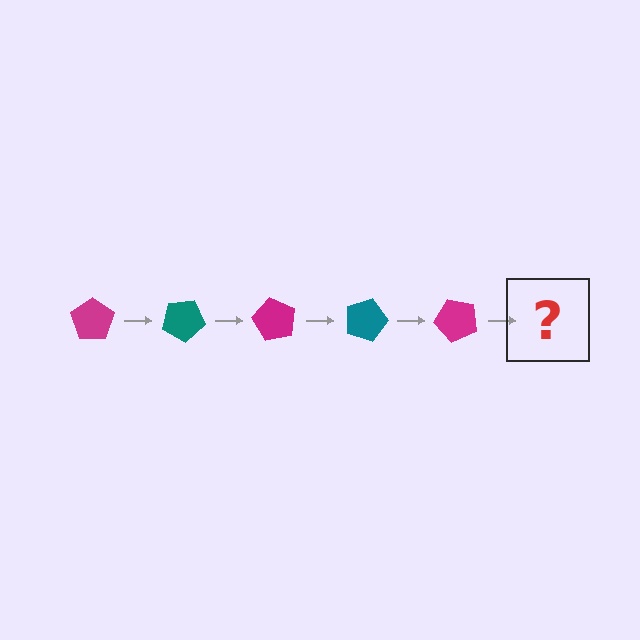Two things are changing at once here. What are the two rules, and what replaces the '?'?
The two rules are that it rotates 30 degrees each step and the color cycles through magenta and teal. The '?' should be a teal pentagon, rotated 150 degrees from the start.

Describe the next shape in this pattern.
It should be a teal pentagon, rotated 150 degrees from the start.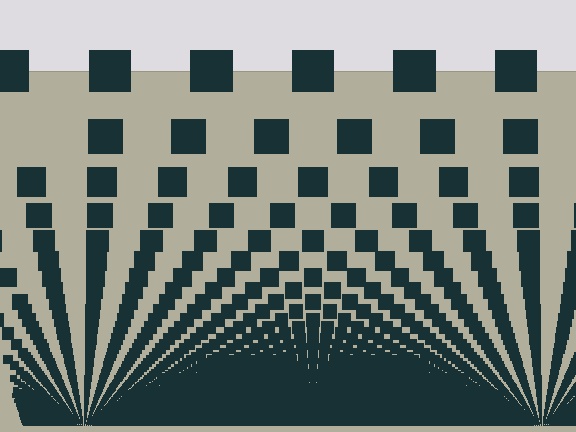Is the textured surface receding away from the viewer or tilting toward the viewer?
The surface appears to tilt toward the viewer. Texture elements get larger and sparser toward the top.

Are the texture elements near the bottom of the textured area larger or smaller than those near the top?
Smaller. The gradient is inverted — elements near the bottom are smaller and denser.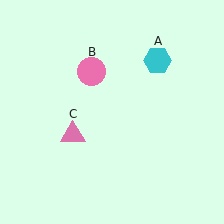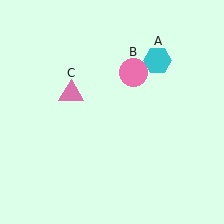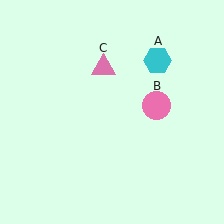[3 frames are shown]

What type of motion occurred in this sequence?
The pink circle (object B), pink triangle (object C) rotated clockwise around the center of the scene.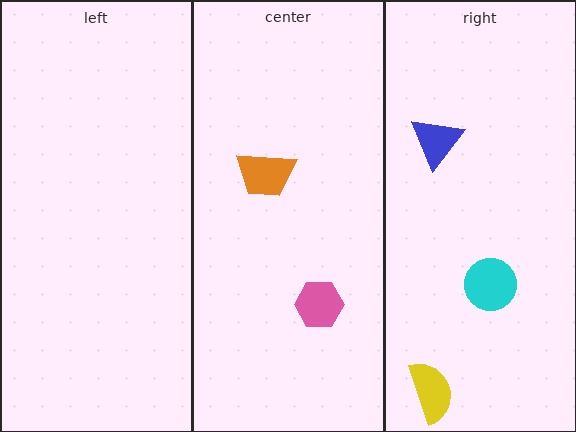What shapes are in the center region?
The pink hexagon, the orange trapezoid.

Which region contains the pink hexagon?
The center region.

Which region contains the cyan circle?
The right region.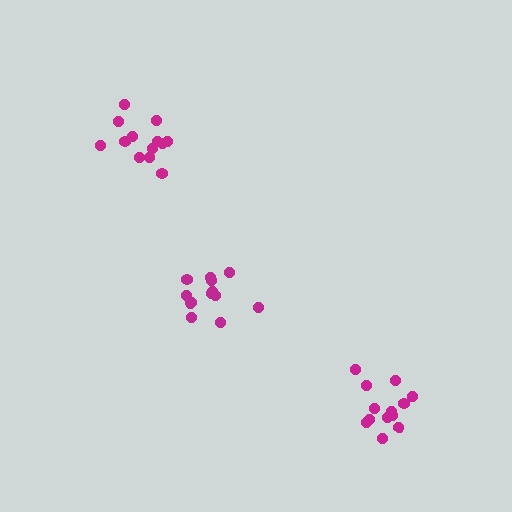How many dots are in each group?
Group 1: 13 dots, Group 2: 13 dots, Group 3: 13 dots (39 total).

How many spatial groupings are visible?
There are 3 spatial groupings.